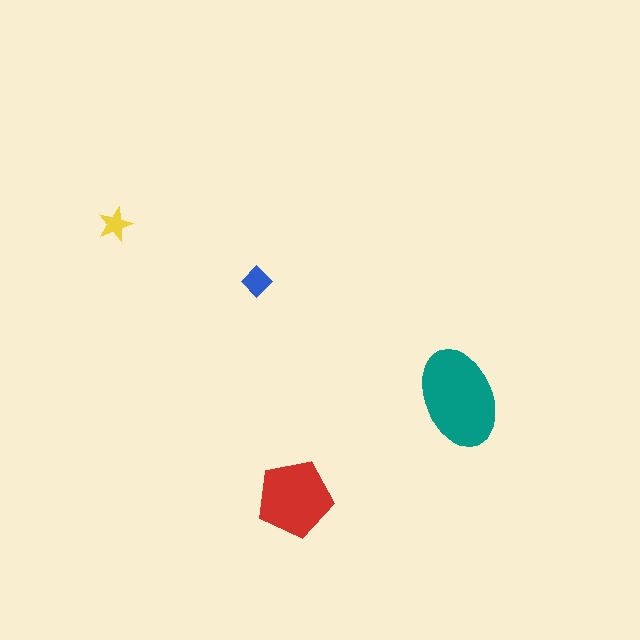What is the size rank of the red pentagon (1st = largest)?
2nd.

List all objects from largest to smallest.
The teal ellipse, the red pentagon, the blue diamond, the yellow star.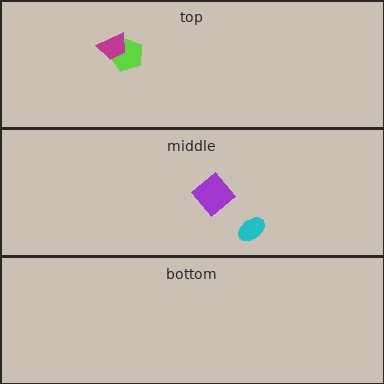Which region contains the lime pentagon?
The top region.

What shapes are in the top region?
The lime pentagon, the magenta trapezoid.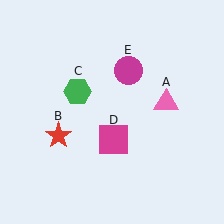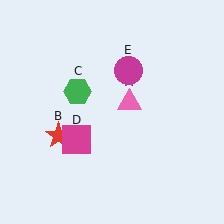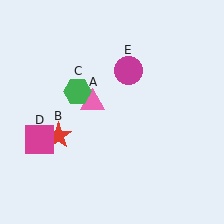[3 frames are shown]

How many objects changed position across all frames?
2 objects changed position: pink triangle (object A), magenta square (object D).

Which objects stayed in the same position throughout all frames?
Red star (object B) and green hexagon (object C) and magenta circle (object E) remained stationary.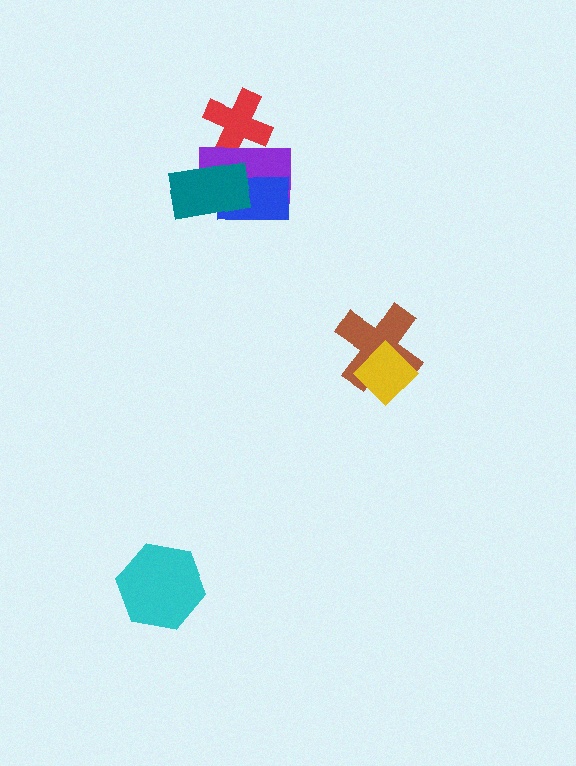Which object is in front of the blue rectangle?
The teal rectangle is in front of the blue rectangle.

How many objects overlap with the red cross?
1 object overlaps with the red cross.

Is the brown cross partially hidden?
Yes, it is partially covered by another shape.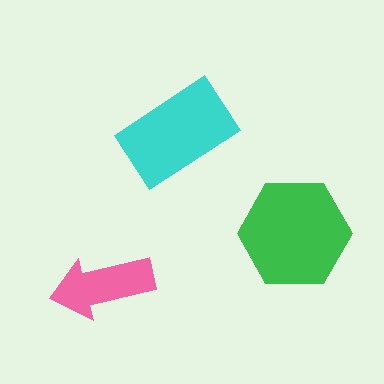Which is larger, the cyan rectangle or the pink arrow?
The cyan rectangle.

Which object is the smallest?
The pink arrow.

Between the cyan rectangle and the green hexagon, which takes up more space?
The green hexagon.